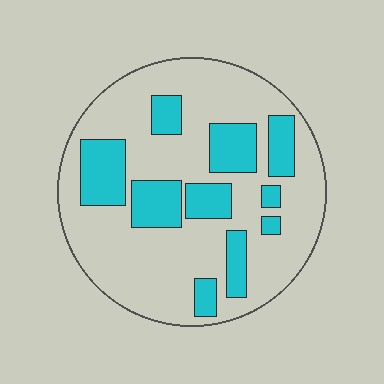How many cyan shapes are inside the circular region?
10.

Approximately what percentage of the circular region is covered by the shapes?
Approximately 25%.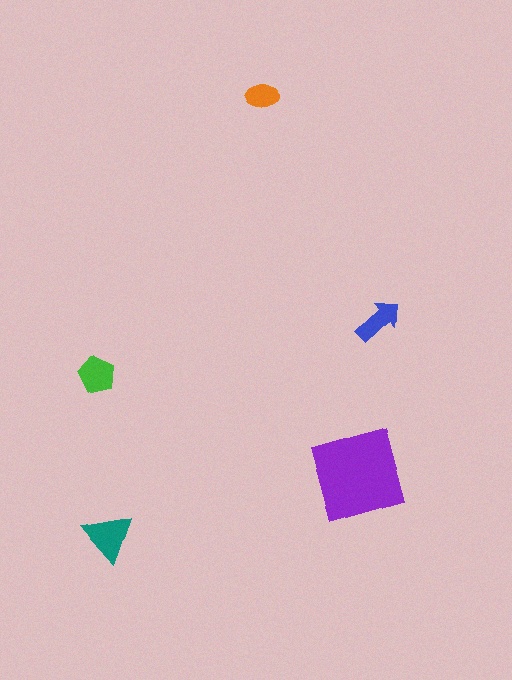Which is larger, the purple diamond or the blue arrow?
The purple diamond.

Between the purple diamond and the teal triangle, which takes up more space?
The purple diamond.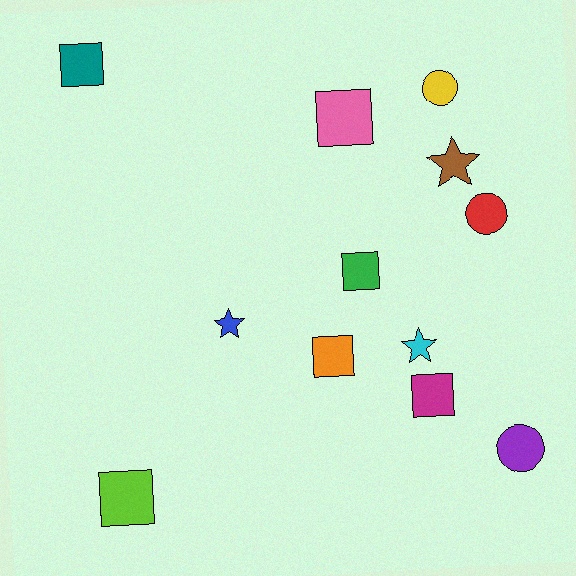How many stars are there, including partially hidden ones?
There are 3 stars.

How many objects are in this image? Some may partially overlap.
There are 12 objects.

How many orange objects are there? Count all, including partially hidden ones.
There is 1 orange object.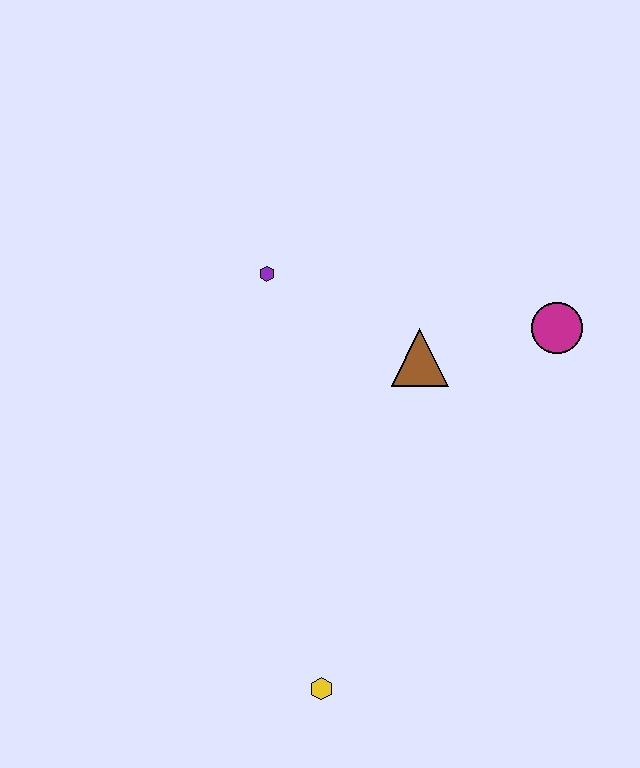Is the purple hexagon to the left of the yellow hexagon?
Yes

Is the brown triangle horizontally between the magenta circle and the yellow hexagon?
Yes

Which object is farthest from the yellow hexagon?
The magenta circle is farthest from the yellow hexagon.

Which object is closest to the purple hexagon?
The brown triangle is closest to the purple hexagon.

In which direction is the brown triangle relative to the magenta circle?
The brown triangle is to the left of the magenta circle.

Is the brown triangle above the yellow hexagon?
Yes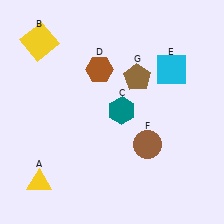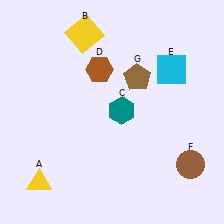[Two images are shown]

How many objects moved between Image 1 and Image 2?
2 objects moved between the two images.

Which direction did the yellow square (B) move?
The yellow square (B) moved right.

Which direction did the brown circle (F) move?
The brown circle (F) moved right.